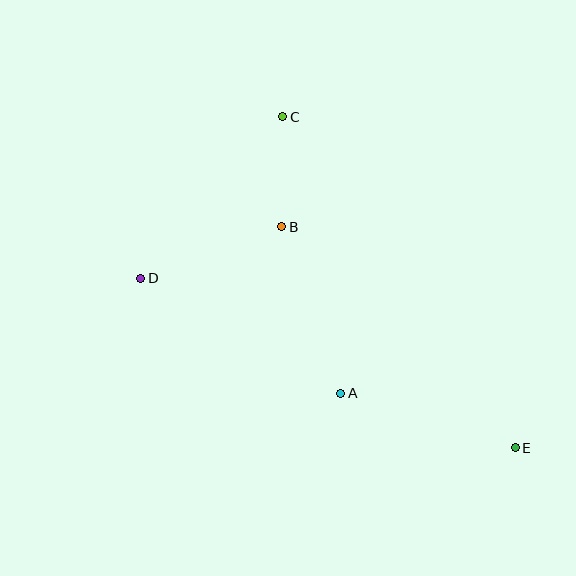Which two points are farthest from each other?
Points D and E are farthest from each other.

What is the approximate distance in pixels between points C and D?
The distance between C and D is approximately 215 pixels.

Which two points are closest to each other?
Points B and C are closest to each other.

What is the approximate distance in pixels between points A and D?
The distance between A and D is approximately 231 pixels.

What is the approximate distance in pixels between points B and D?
The distance between B and D is approximately 151 pixels.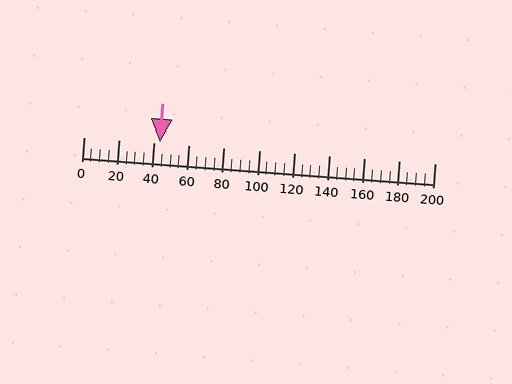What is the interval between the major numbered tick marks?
The major tick marks are spaced 20 units apart.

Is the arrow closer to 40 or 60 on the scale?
The arrow is closer to 40.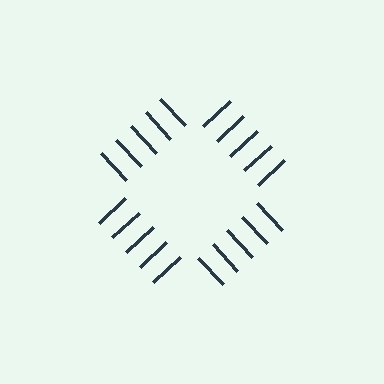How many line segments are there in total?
20 — 5 along each of the 4 edges.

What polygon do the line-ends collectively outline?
An illusory square — the line segments terminate on its edges but no continuous stroke is drawn.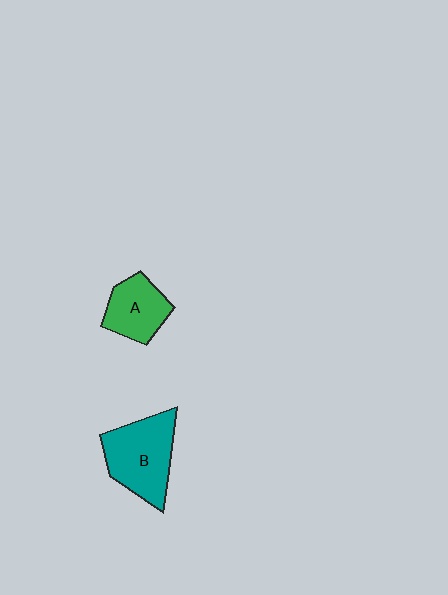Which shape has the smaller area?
Shape A (green).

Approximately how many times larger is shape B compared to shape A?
Approximately 1.5 times.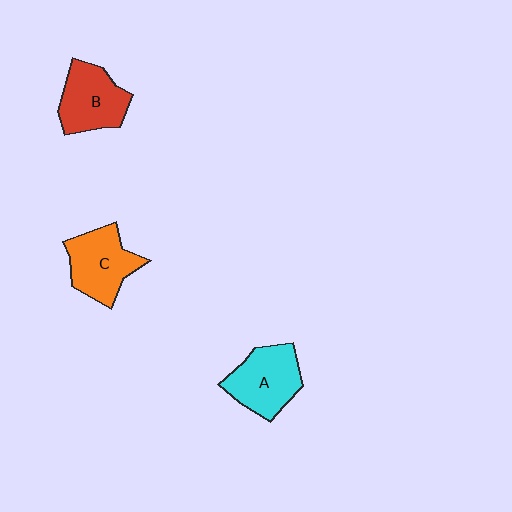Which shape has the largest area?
Shape A (cyan).